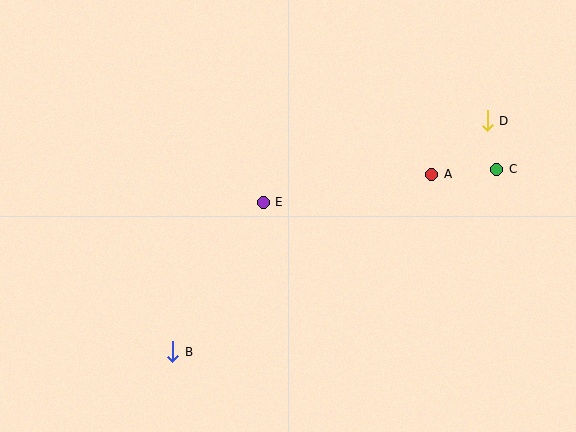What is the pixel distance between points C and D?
The distance between C and D is 49 pixels.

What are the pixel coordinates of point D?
Point D is at (487, 121).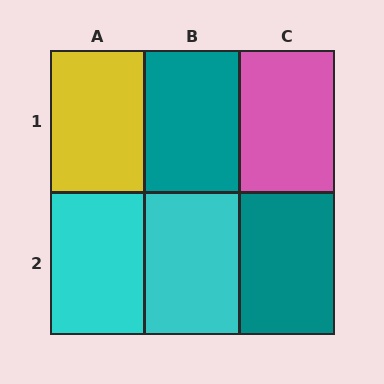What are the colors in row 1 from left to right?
Yellow, teal, pink.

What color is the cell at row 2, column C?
Teal.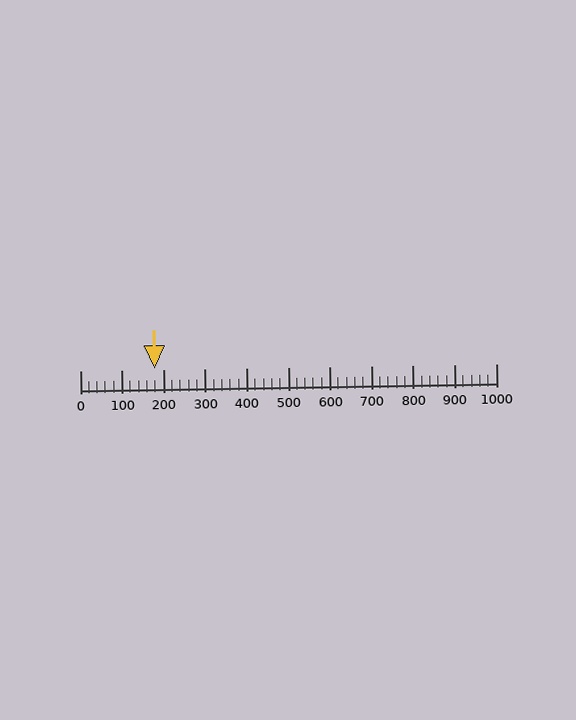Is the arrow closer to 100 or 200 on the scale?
The arrow is closer to 200.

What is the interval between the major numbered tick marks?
The major tick marks are spaced 100 units apart.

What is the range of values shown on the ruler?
The ruler shows values from 0 to 1000.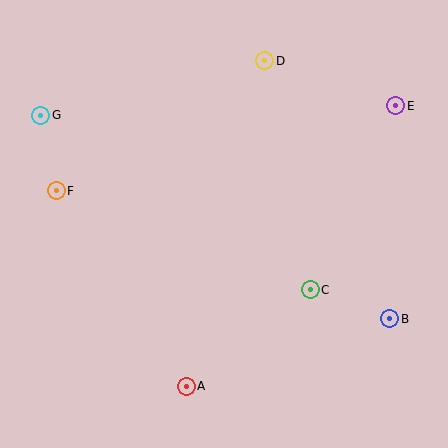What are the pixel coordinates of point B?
Point B is at (390, 319).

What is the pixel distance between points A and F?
The distance between A and F is 234 pixels.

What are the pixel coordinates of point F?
Point F is at (56, 191).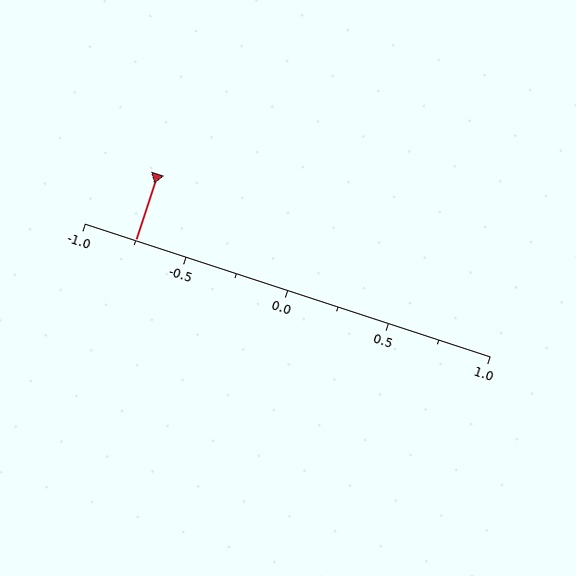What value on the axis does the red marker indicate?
The marker indicates approximately -0.75.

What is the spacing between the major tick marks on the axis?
The major ticks are spaced 0.5 apart.